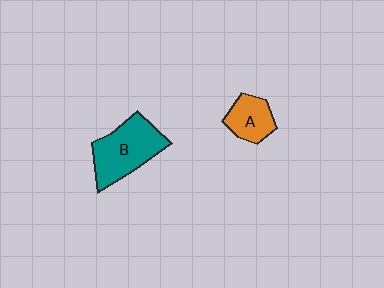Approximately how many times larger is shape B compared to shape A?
Approximately 1.9 times.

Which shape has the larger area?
Shape B (teal).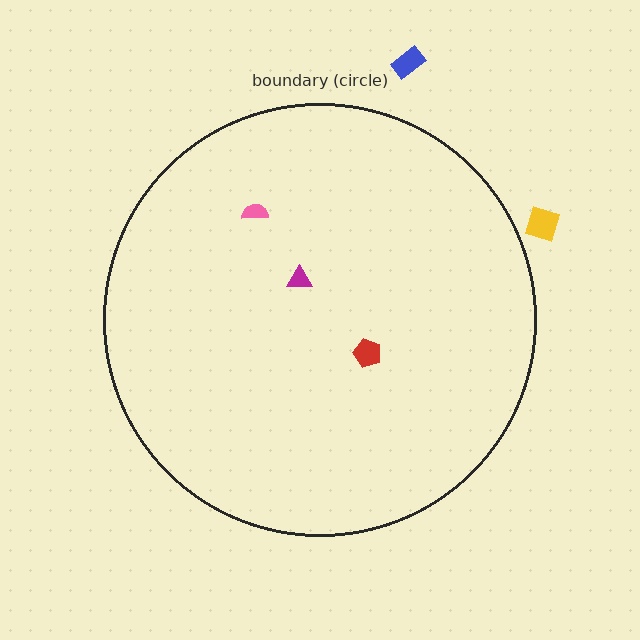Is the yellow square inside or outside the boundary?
Outside.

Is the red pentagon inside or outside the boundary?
Inside.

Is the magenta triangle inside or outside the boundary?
Inside.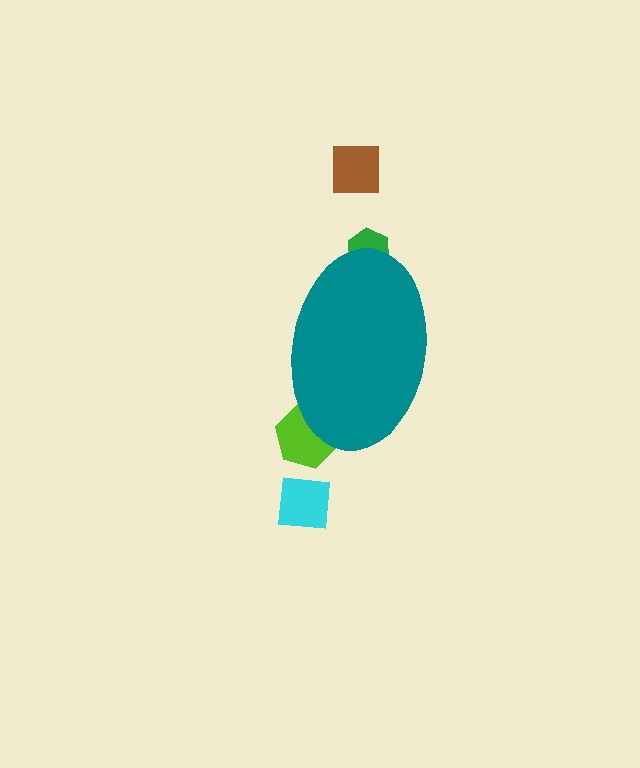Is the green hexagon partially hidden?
Yes, the green hexagon is partially hidden behind the teal ellipse.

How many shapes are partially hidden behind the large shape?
2 shapes are partially hidden.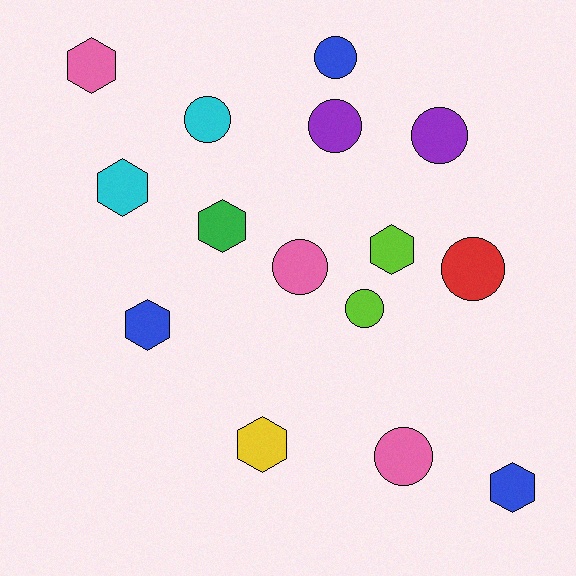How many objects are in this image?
There are 15 objects.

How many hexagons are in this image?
There are 7 hexagons.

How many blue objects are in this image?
There are 3 blue objects.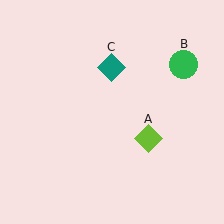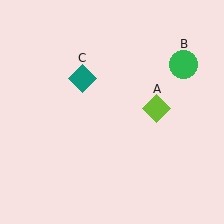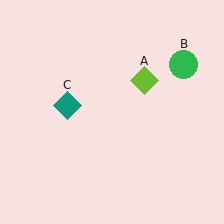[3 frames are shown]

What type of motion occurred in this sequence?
The lime diamond (object A), teal diamond (object C) rotated counterclockwise around the center of the scene.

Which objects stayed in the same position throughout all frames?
Green circle (object B) remained stationary.